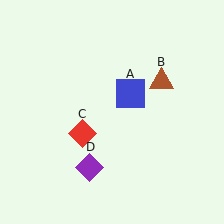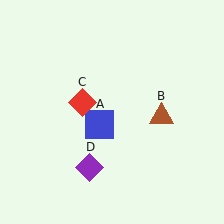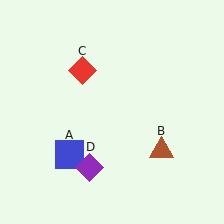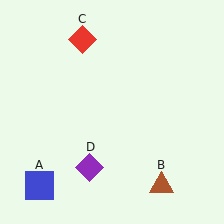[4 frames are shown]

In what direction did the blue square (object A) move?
The blue square (object A) moved down and to the left.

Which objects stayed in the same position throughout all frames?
Purple diamond (object D) remained stationary.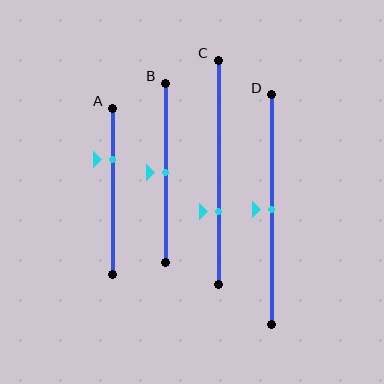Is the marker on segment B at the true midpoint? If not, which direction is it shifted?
Yes, the marker on segment B is at the true midpoint.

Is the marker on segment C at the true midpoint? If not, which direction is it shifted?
No, the marker on segment C is shifted downward by about 17% of the segment length.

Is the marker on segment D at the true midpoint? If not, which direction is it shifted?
Yes, the marker on segment D is at the true midpoint.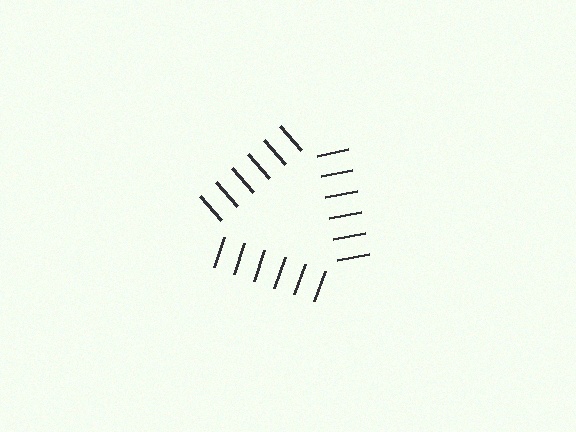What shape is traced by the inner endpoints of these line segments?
An illusory triangle — the line segments terminate on its edges but no continuous stroke is drawn.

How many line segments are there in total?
18 — 6 along each of the 3 edges.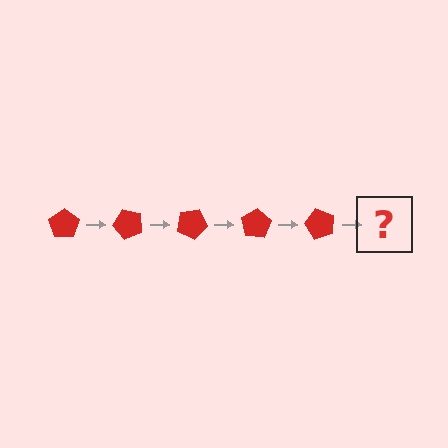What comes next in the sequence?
The next element should be a red pentagon rotated 250 degrees.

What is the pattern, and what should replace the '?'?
The pattern is that the pentagon rotates 50 degrees each step. The '?' should be a red pentagon rotated 250 degrees.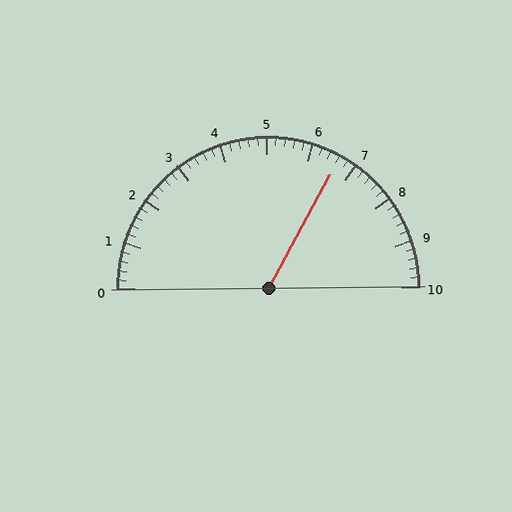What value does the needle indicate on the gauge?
The needle indicates approximately 6.6.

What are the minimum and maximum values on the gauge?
The gauge ranges from 0 to 10.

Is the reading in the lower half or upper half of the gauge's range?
The reading is in the upper half of the range (0 to 10).